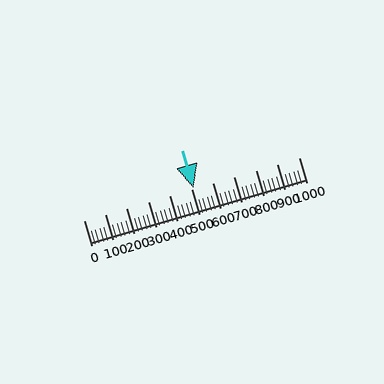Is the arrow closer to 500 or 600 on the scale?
The arrow is closer to 500.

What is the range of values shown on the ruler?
The ruler shows values from 0 to 1000.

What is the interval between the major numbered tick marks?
The major tick marks are spaced 100 units apart.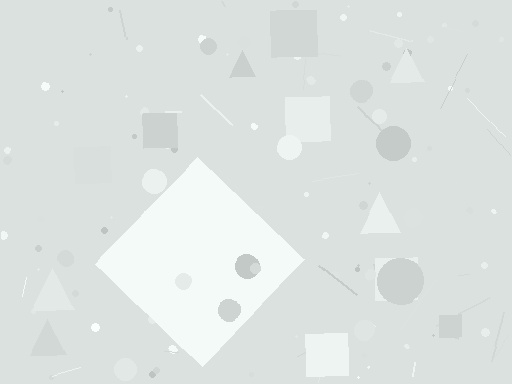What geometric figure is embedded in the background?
A diamond is embedded in the background.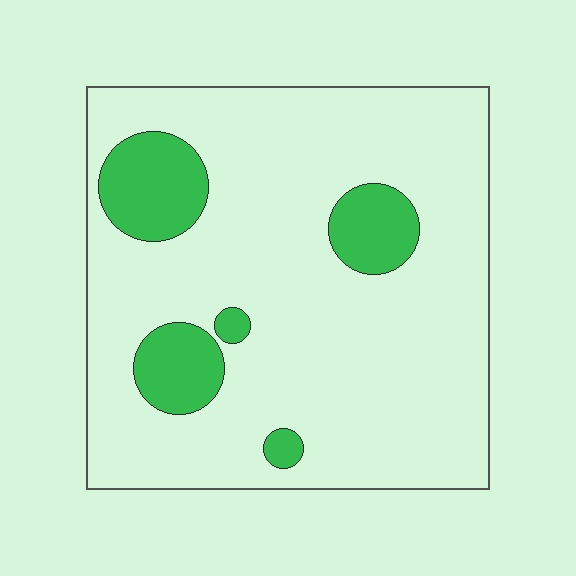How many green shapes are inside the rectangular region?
5.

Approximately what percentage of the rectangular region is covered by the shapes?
Approximately 15%.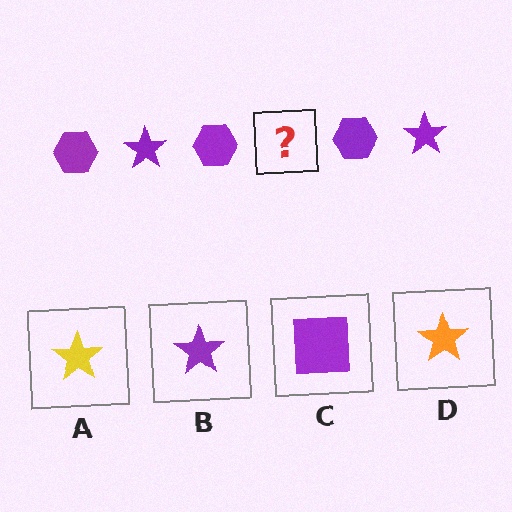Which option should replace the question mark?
Option B.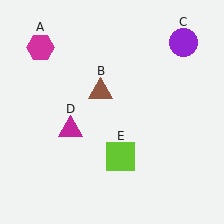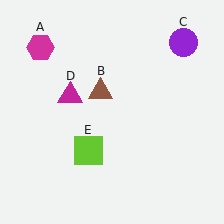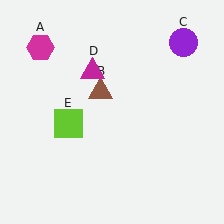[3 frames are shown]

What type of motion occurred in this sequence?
The magenta triangle (object D), lime square (object E) rotated clockwise around the center of the scene.